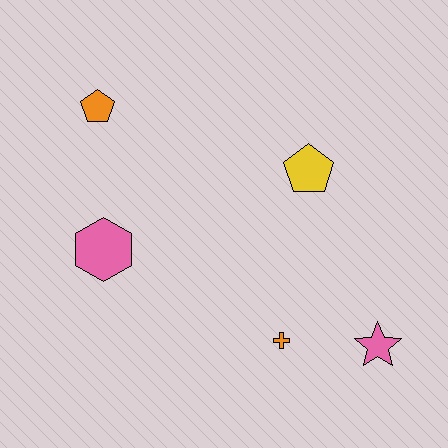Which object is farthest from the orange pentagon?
The pink star is farthest from the orange pentagon.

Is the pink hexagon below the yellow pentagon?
Yes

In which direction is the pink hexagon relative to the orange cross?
The pink hexagon is to the left of the orange cross.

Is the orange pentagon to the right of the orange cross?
No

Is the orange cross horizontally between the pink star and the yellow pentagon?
No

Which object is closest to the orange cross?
The pink star is closest to the orange cross.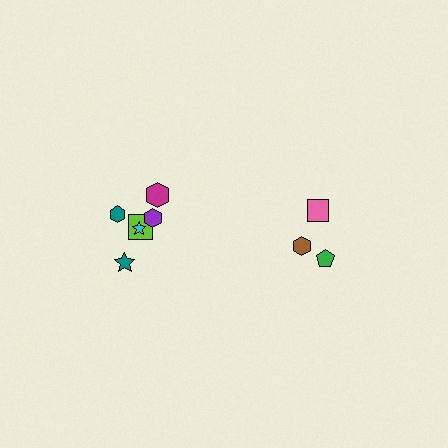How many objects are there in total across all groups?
There are 9 objects.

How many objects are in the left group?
There are 6 objects.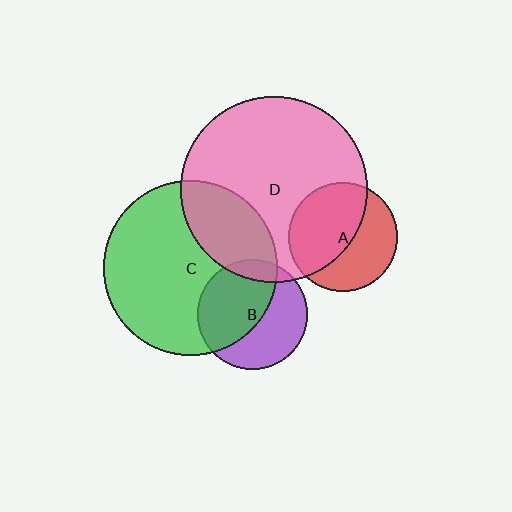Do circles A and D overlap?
Yes.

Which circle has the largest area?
Circle D (pink).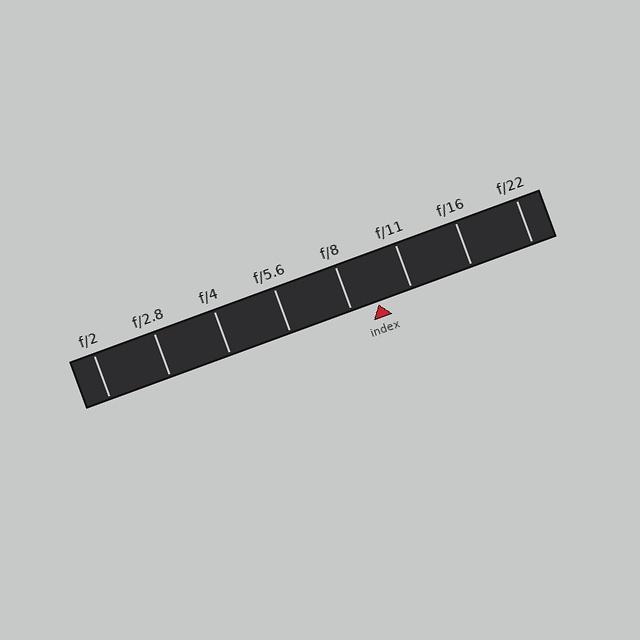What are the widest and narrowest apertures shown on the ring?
The widest aperture shown is f/2 and the narrowest is f/22.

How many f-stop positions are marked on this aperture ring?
There are 8 f-stop positions marked.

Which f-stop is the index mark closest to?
The index mark is closest to f/8.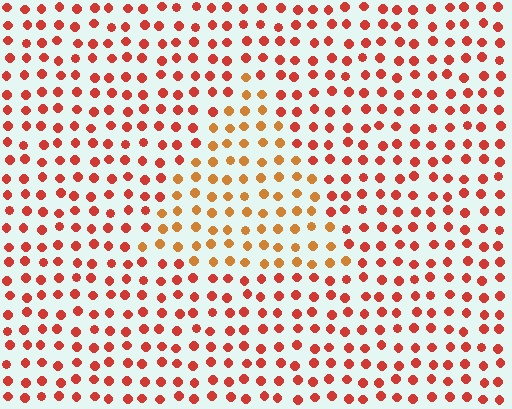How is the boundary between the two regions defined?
The boundary is defined purely by a slight shift in hue (about 29 degrees). Spacing, size, and orientation are identical on both sides.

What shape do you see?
I see a triangle.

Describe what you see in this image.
The image is filled with small red elements in a uniform arrangement. A triangle-shaped region is visible where the elements are tinted to a slightly different hue, forming a subtle color boundary.